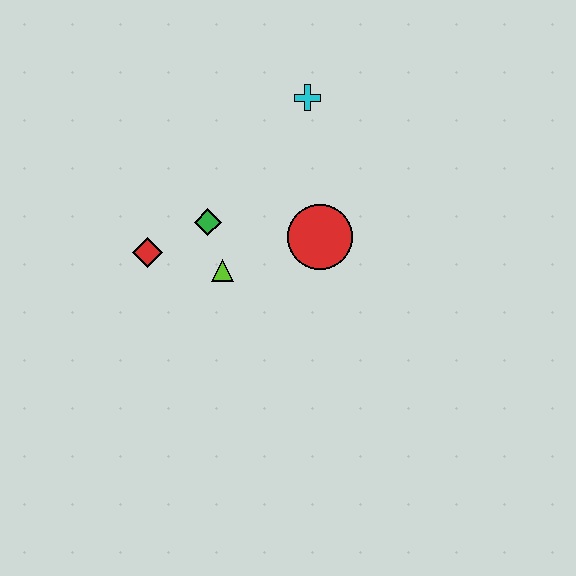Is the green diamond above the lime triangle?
Yes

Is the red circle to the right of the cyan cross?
Yes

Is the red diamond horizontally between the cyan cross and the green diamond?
No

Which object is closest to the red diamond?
The green diamond is closest to the red diamond.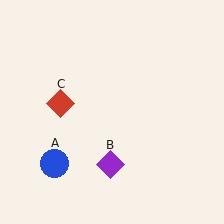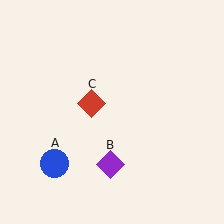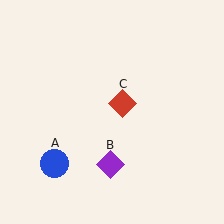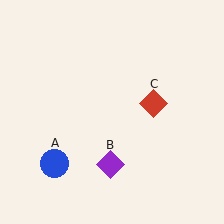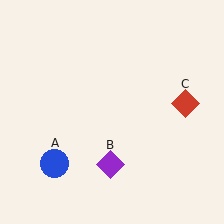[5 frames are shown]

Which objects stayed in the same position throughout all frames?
Blue circle (object A) and purple diamond (object B) remained stationary.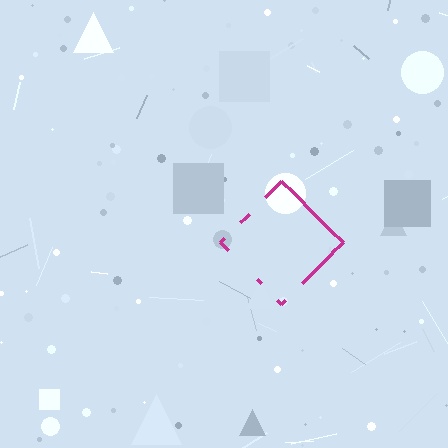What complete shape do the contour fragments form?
The contour fragments form a diamond.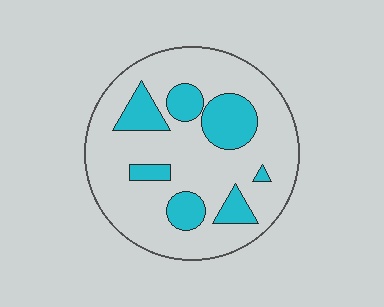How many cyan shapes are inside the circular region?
7.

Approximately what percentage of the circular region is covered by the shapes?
Approximately 25%.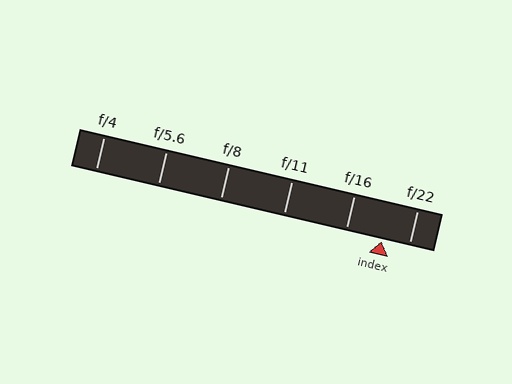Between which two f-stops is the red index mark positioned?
The index mark is between f/16 and f/22.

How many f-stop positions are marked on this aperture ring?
There are 6 f-stop positions marked.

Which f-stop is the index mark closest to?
The index mark is closest to f/22.